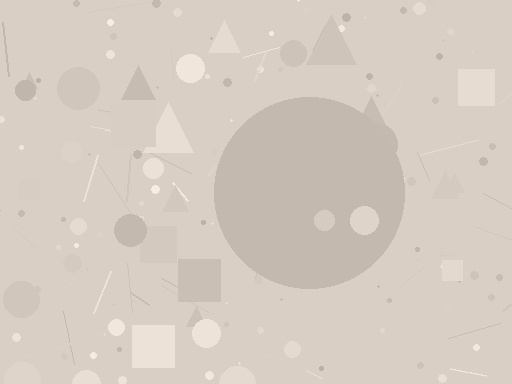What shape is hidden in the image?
A circle is hidden in the image.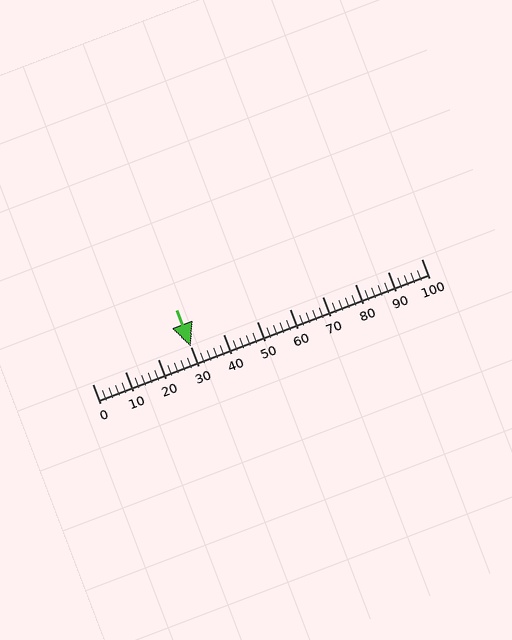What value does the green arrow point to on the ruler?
The green arrow points to approximately 30.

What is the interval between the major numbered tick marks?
The major tick marks are spaced 10 units apart.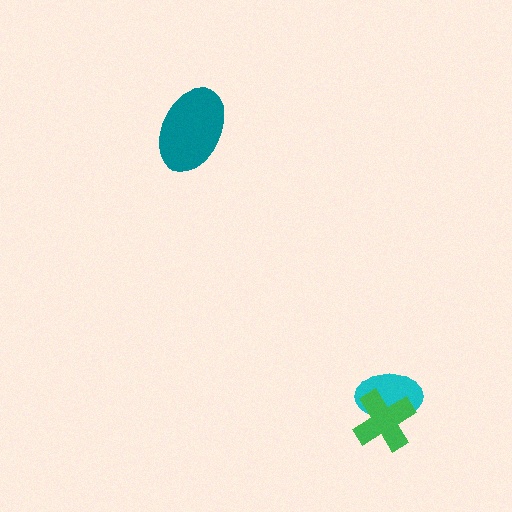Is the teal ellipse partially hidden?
No, no other shape covers it.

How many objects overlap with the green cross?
1 object overlaps with the green cross.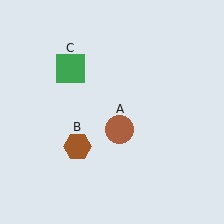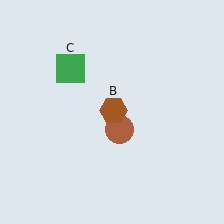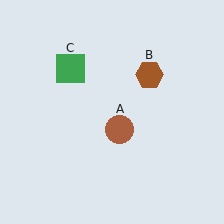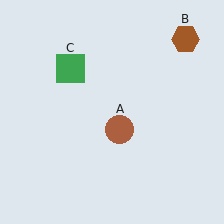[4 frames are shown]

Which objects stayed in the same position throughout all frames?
Brown circle (object A) and green square (object C) remained stationary.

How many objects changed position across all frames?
1 object changed position: brown hexagon (object B).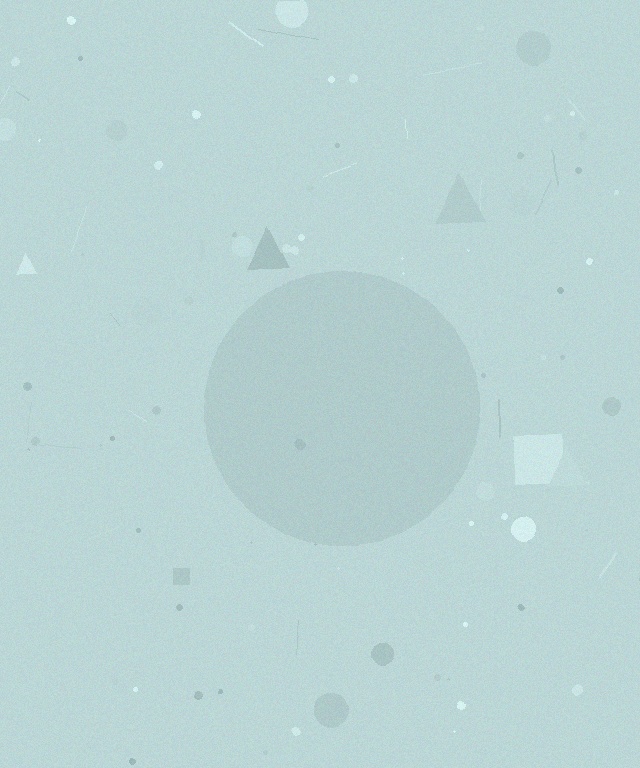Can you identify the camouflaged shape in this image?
The camouflaged shape is a circle.